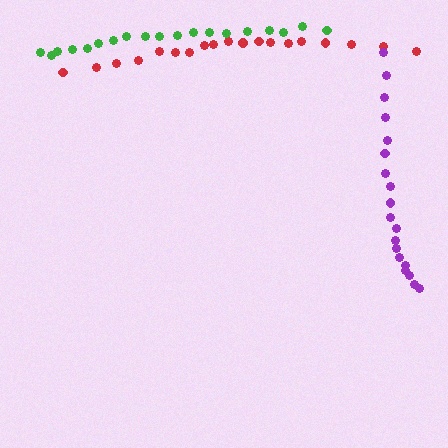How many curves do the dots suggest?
There are 3 distinct paths.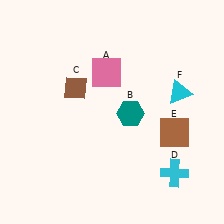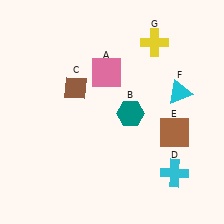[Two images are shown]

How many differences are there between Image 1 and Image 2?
There is 1 difference between the two images.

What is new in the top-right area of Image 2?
A yellow cross (G) was added in the top-right area of Image 2.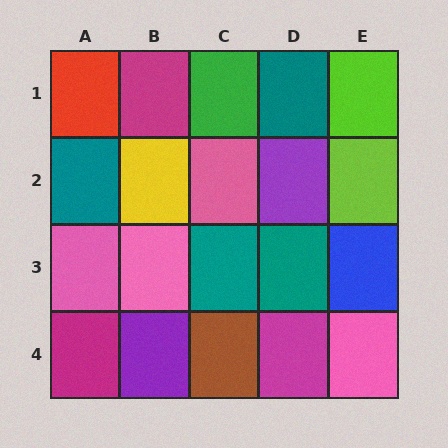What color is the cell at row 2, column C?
Pink.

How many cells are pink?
4 cells are pink.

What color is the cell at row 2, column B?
Yellow.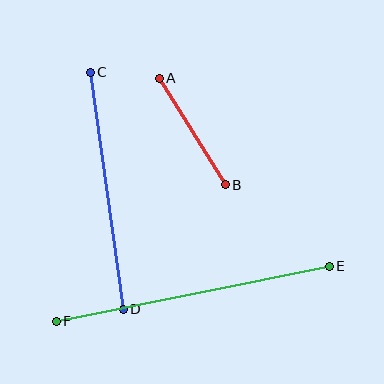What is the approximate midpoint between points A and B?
The midpoint is at approximately (192, 132) pixels.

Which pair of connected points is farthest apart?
Points E and F are farthest apart.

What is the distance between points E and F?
The distance is approximately 279 pixels.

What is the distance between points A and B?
The distance is approximately 125 pixels.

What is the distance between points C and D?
The distance is approximately 239 pixels.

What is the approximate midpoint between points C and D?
The midpoint is at approximately (107, 191) pixels.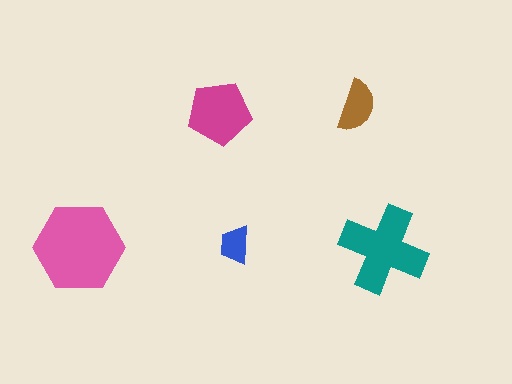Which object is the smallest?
The blue trapezoid.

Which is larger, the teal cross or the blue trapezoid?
The teal cross.